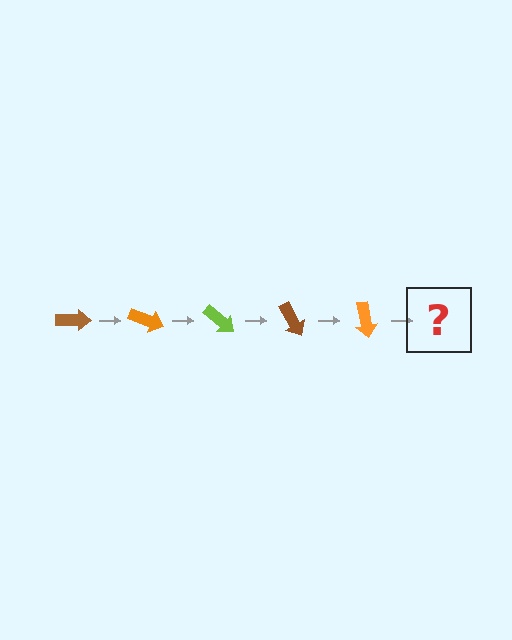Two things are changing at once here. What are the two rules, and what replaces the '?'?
The two rules are that it rotates 20 degrees each step and the color cycles through brown, orange, and lime. The '?' should be a lime arrow, rotated 100 degrees from the start.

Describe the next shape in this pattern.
It should be a lime arrow, rotated 100 degrees from the start.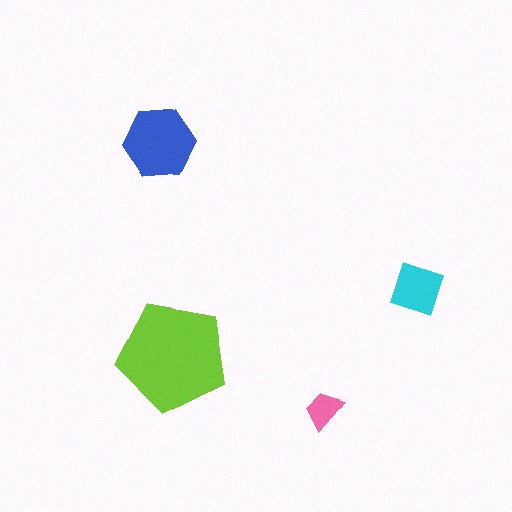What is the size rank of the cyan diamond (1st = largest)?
3rd.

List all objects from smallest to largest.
The pink trapezoid, the cyan diamond, the blue hexagon, the lime pentagon.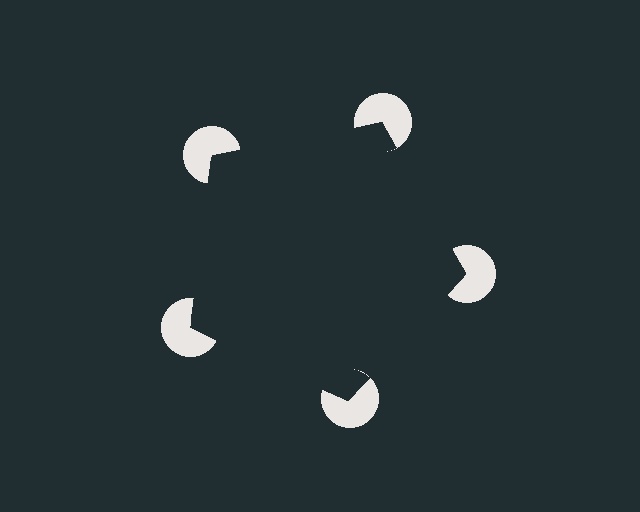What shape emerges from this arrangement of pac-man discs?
An illusory pentagon — its edges are inferred from the aligned wedge cuts in the pac-man discs, not physically drawn.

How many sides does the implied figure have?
5 sides.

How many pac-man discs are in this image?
There are 5 — one at each vertex of the illusory pentagon.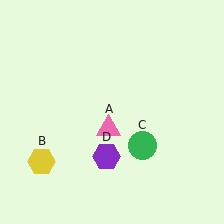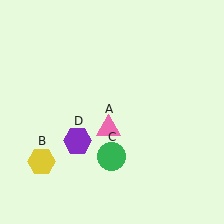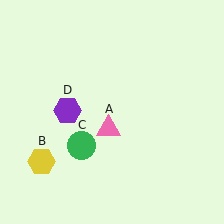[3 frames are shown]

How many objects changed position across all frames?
2 objects changed position: green circle (object C), purple hexagon (object D).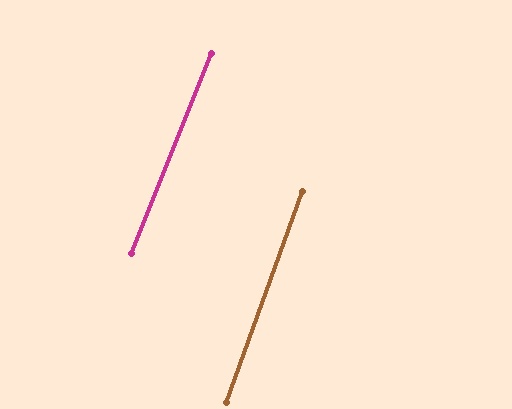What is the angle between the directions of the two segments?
Approximately 2 degrees.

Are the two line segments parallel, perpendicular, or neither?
Parallel — their directions differ by only 1.9°.